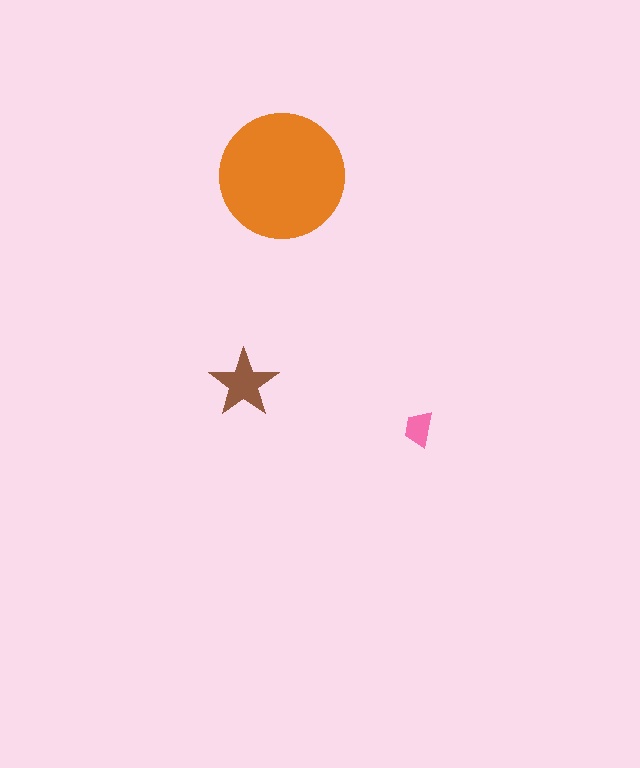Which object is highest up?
The orange circle is topmost.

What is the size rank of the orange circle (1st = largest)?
1st.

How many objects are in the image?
There are 3 objects in the image.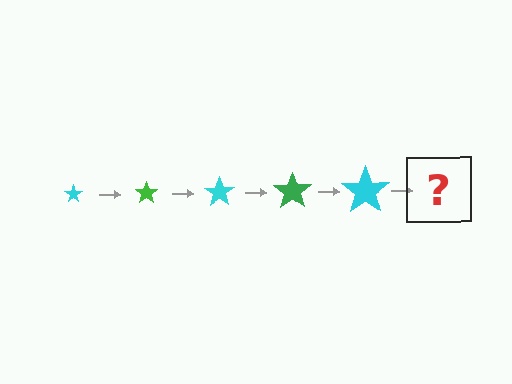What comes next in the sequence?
The next element should be a green star, larger than the previous one.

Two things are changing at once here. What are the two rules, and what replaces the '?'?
The two rules are that the star grows larger each step and the color cycles through cyan and green. The '?' should be a green star, larger than the previous one.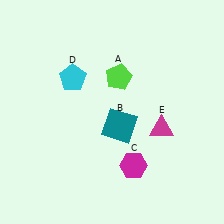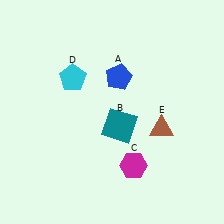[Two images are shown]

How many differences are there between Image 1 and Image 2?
There are 2 differences between the two images.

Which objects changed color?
A changed from lime to blue. E changed from magenta to brown.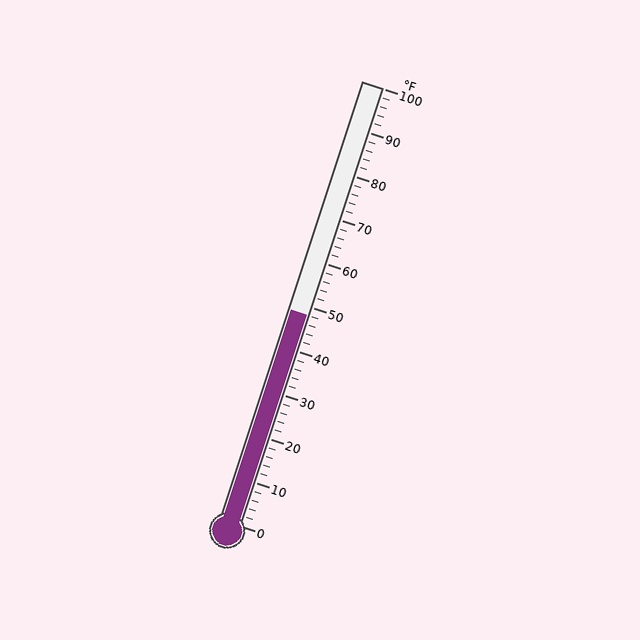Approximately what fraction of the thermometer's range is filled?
The thermometer is filled to approximately 50% of its range.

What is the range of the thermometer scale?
The thermometer scale ranges from 0°F to 100°F.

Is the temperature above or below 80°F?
The temperature is below 80°F.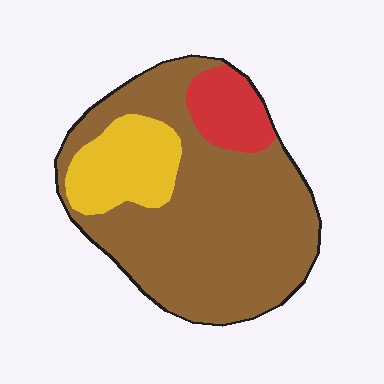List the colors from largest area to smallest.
From largest to smallest: brown, yellow, red.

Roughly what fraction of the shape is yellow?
Yellow takes up less than a quarter of the shape.